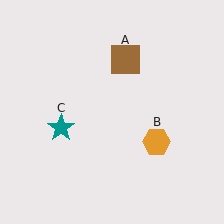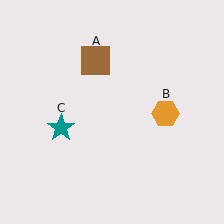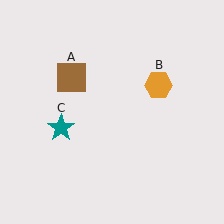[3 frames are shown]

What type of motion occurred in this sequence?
The brown square (object A), orange hexagon (object B) rotated counterclockwise around the center of the scene.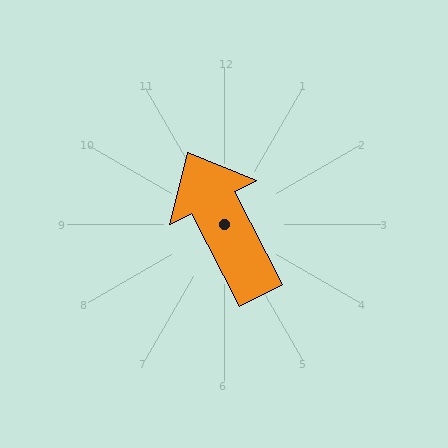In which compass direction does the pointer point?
Northwest.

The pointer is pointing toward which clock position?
Roughly 11 o'clock.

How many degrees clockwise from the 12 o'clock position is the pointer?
Approximately 333 degrees.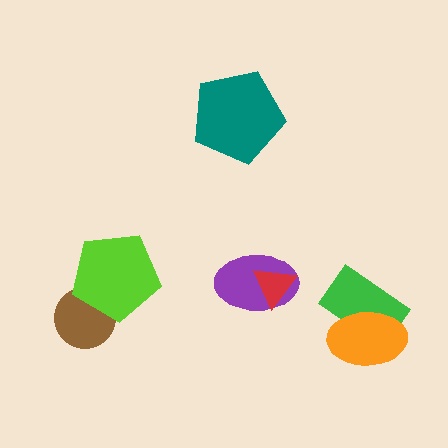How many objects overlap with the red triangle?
1 object overlaps with the red triangle.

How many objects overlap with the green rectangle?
1 object overlaps with the green rectangle.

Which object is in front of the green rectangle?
The orange ellipse is in front of the green rectangle.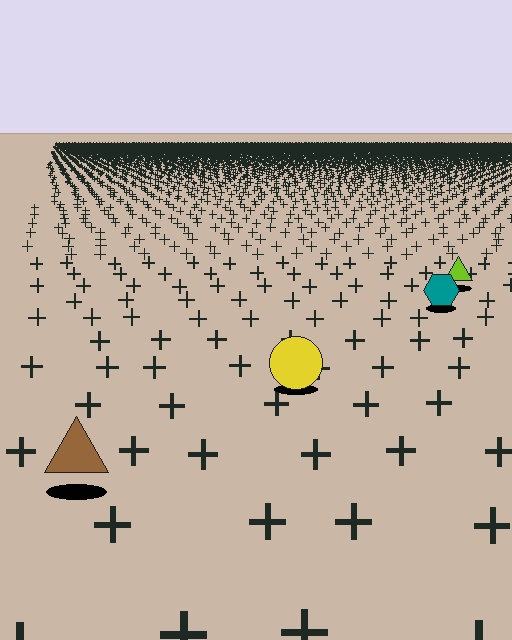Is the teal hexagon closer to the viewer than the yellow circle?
No. The yellow circle is closer — you can tell from the texture gradient: the ground texture is coarser near it.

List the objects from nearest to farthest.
From nearest to farthest: the brown triangle, the yellow circle, the teal hexagon, the lime triangle.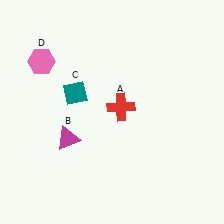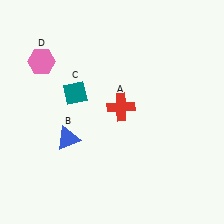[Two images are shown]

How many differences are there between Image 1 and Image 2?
There is 1 difference between the two images.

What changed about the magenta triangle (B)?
In Image 1, B is magenta. In Image 2, it changed to blue.